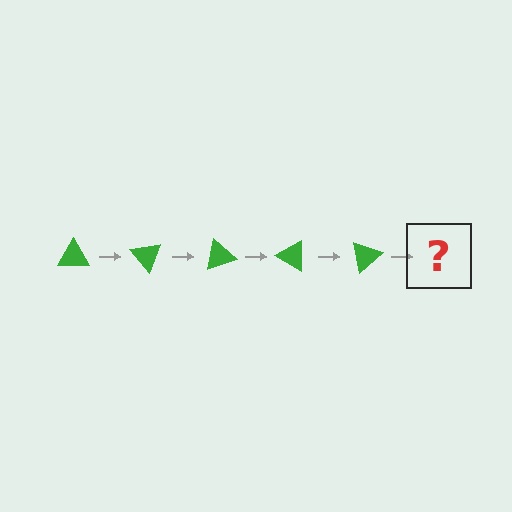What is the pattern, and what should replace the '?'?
The pattern is that the triangle rotates 50 degrees each step. The '?' should be a green triangle rotated 250 degrees.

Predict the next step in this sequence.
The next step is a green triangle rotated 250 degrees.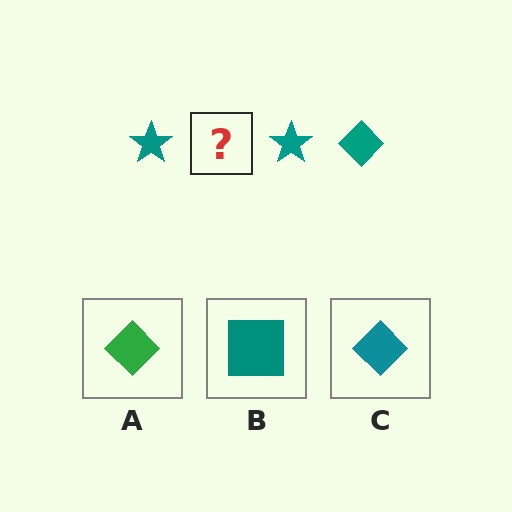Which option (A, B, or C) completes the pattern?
C.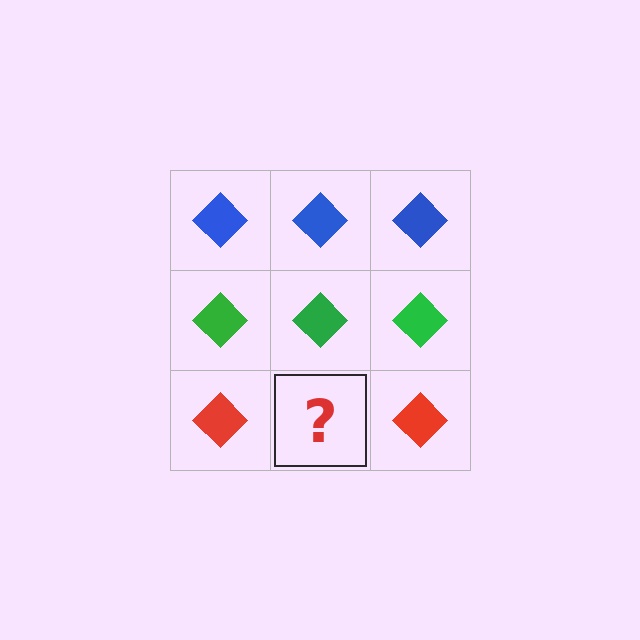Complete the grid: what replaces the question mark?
The question mark should be replaced with a red diamond.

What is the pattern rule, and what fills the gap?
The rule is that each row has a consistent color. The gap should be filled with a red diamond.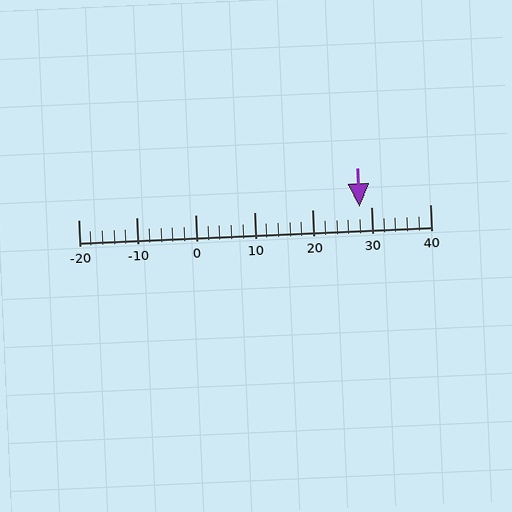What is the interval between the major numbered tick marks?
The major tick marks are spaced 10 units apart.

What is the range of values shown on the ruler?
The ruler shows values from -20 to 40.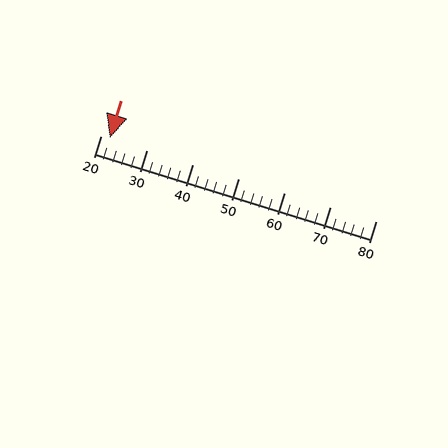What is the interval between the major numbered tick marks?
The major tick marks are spaced 10 units apart.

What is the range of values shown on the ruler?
The ruler shows values from 20 to 80.